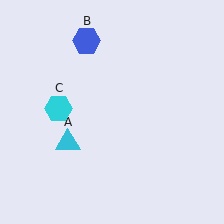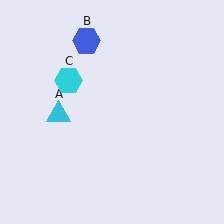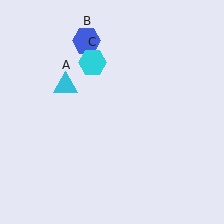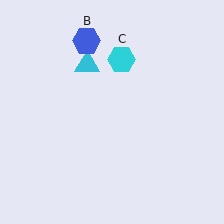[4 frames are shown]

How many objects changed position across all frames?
2 objects changed position: cyan triangle (object A), cyan hexagon (object C).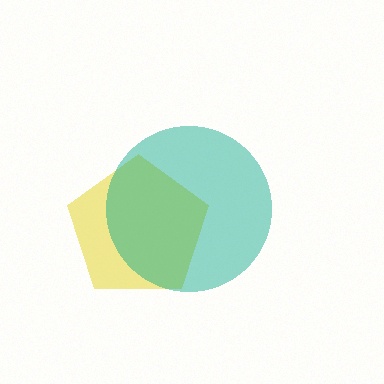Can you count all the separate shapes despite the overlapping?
Yes, there are 2 separate shapes.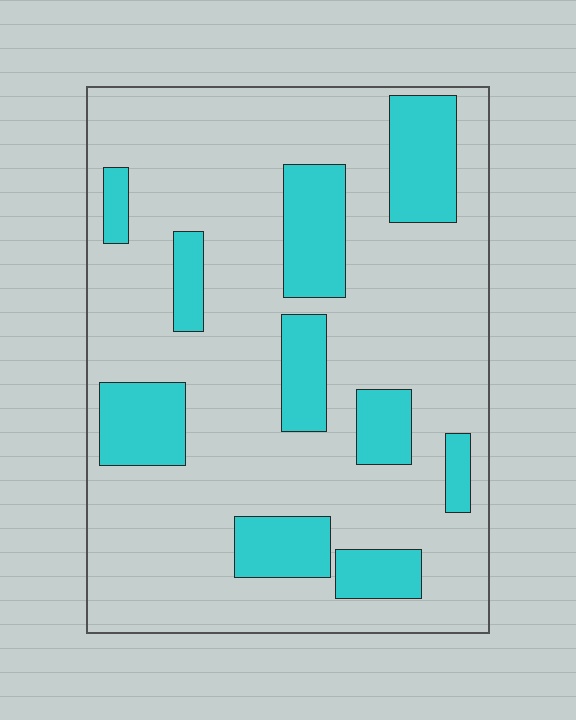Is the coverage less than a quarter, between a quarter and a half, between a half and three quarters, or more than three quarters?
Less than a quarter.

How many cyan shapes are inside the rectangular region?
10.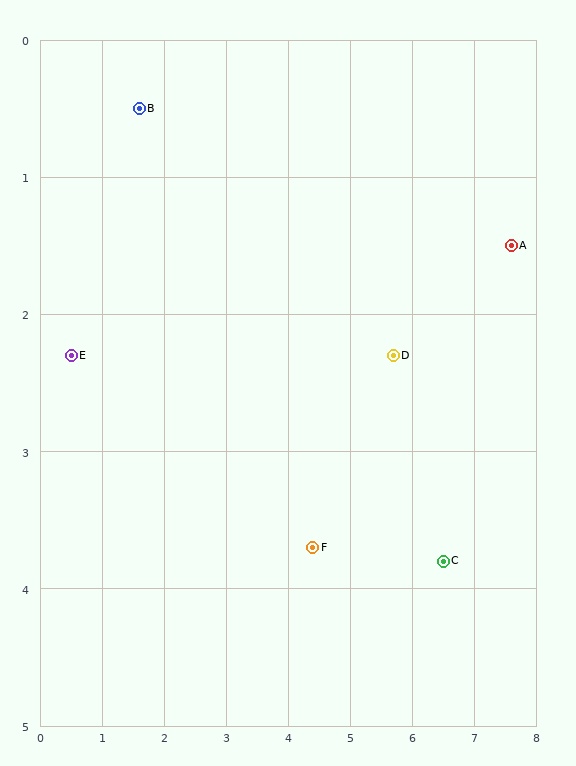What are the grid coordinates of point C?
Point C is at approximately (6.5, 3.8).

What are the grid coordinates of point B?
Point B is at approximately (1.6, 0.5).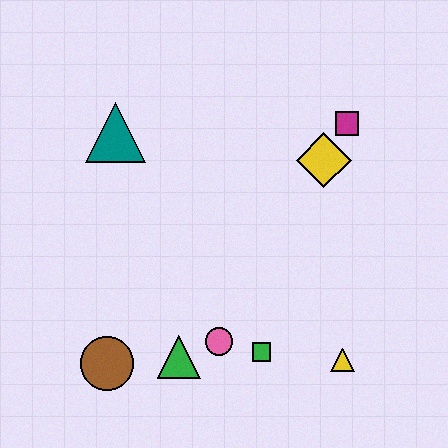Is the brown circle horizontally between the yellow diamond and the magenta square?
No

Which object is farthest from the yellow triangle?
The teal triangle is farthest from the yellow triangle.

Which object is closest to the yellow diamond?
The magenta square is closest to the yellow diamond.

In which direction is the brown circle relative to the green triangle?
The brown circle is to the left of the green triangle.